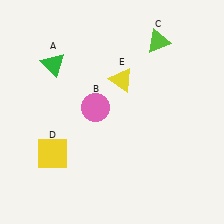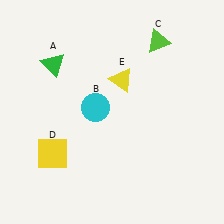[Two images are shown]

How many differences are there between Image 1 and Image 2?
There is 1 difference between the two images.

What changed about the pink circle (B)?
In Image 1, B is pink. In Image 2, it changed to cyan.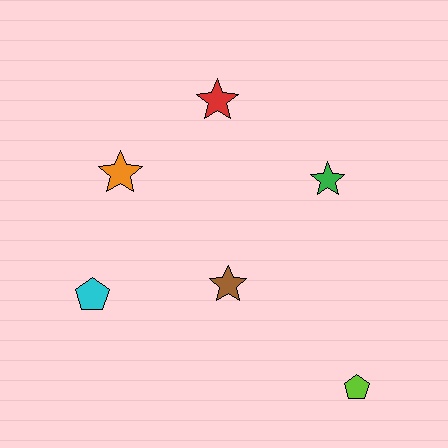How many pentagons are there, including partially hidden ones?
There are 2 pentagons.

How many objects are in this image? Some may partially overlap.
There are 6 objects.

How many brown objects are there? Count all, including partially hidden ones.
There is 1 brown object.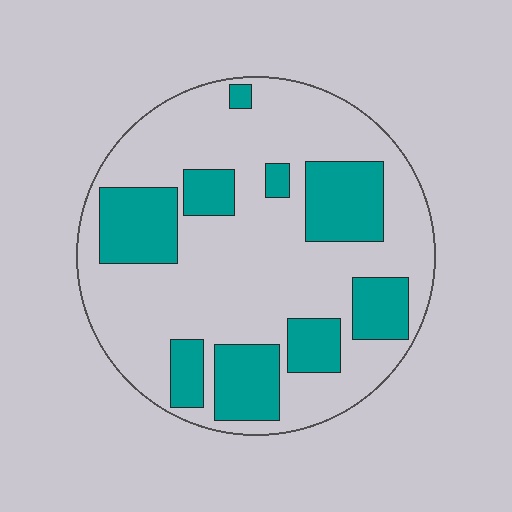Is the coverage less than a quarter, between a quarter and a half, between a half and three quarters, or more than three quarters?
Between a quarter and a half.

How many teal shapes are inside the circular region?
9.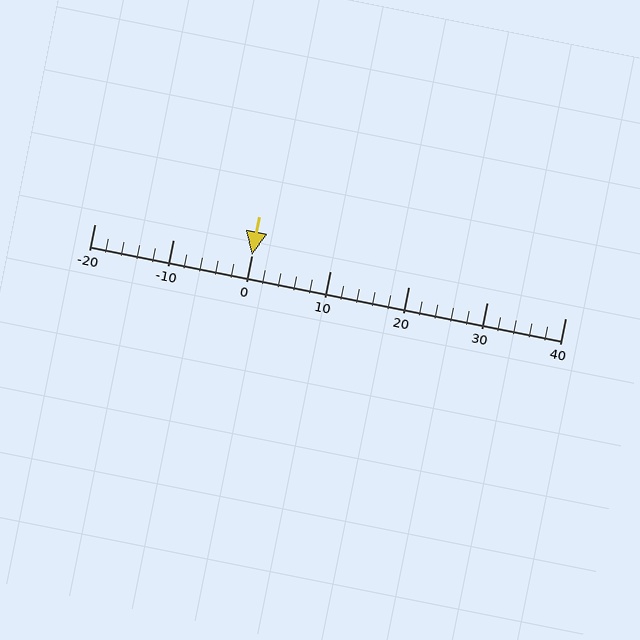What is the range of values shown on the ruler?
The ruler shows values from -20 to 40.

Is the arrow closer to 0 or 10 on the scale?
The arrow is closer to 0.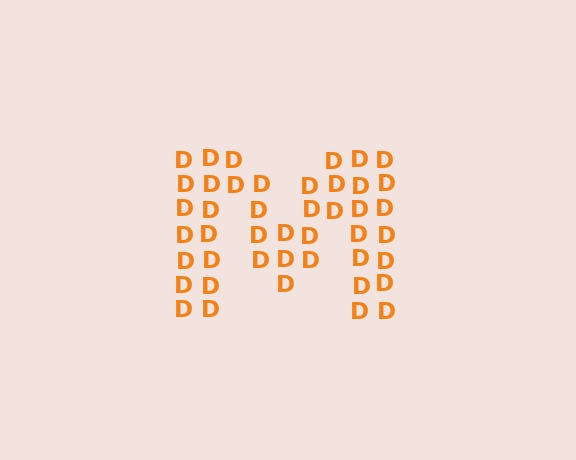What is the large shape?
The large shape is the letter M.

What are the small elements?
The small elements are letter D's.